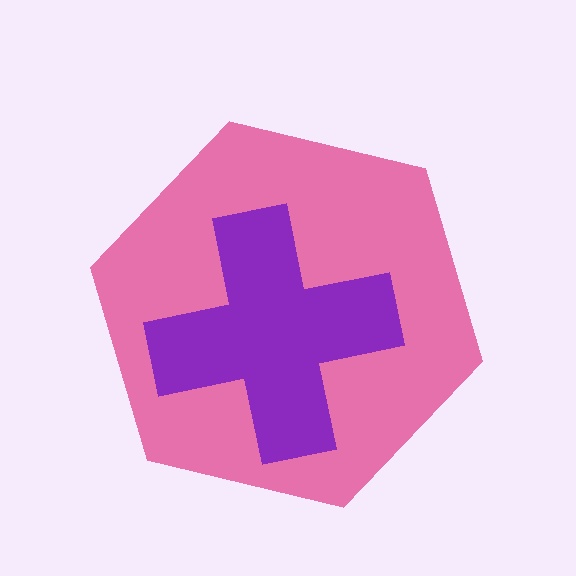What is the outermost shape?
The pink hexagon.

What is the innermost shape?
The purple cross.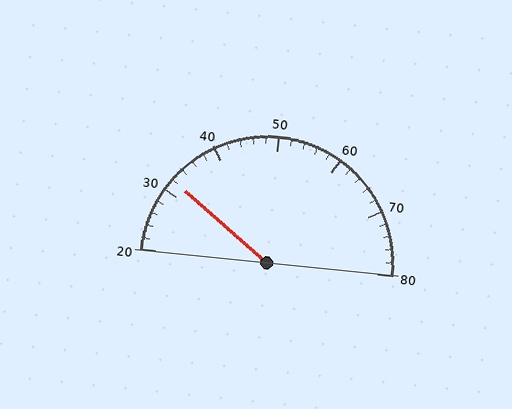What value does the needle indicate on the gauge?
The needle indicates approximately 32.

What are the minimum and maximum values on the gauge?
The gauge ranges from 20 to 80.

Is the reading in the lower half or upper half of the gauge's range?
The reading is in the lower half of the range (20 to 80).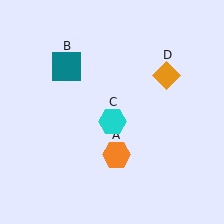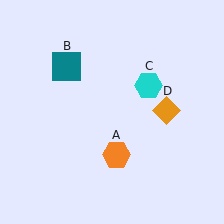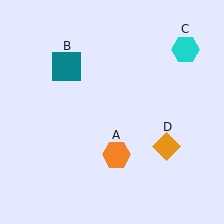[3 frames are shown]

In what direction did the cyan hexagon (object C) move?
The cyan hexagon (object C) moved up and to the right.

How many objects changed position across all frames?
2 objects changed position: cyan hexagon (object C), orange diamond (object D).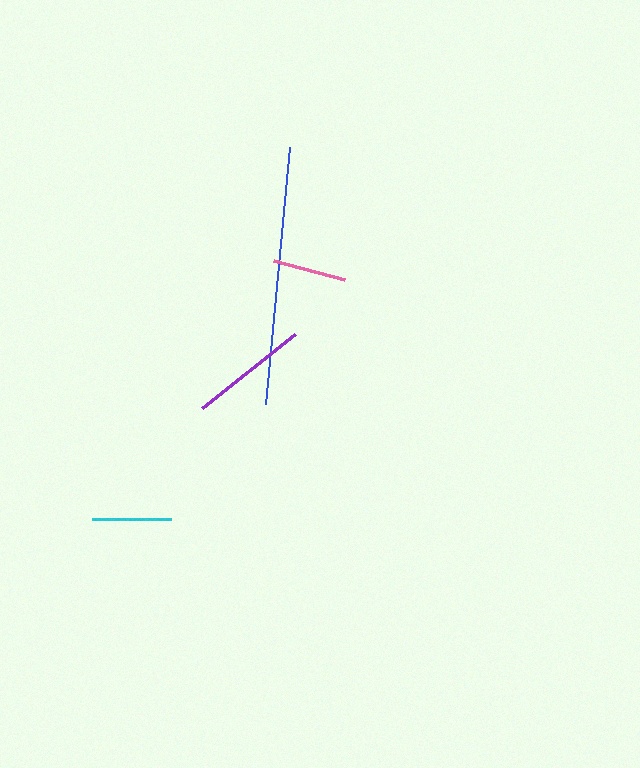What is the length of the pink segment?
The pink segment is approximately 73 pixels long.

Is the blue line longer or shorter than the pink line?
The blue line is longer than the pink line.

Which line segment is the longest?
The blue line is the longest at approximately 258 pixels.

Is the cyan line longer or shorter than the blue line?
The blue line is longer than the cyan line.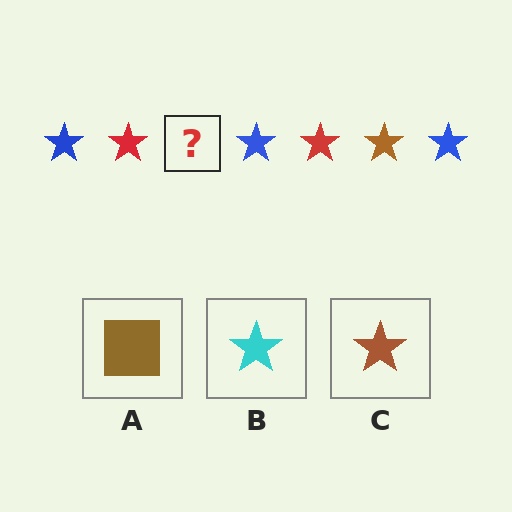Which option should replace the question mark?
Option C.